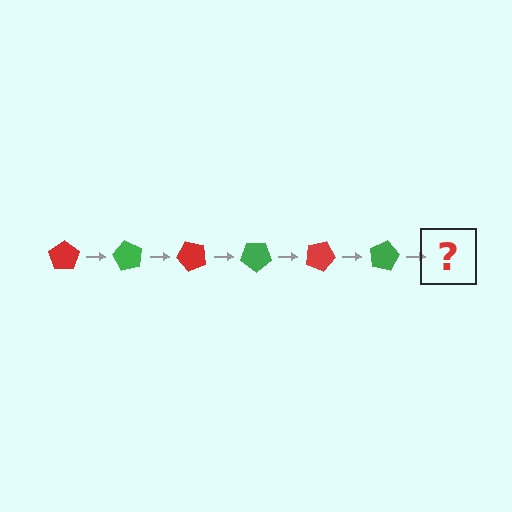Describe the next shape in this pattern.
It should be a red pentagon, rotated 360 degrees from the start.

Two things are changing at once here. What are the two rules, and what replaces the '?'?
The two rules are that it rotates 60 degrees each step and the color cycles through red and green. The '?' should be a red pentagon, rotated 360 degrees from the start.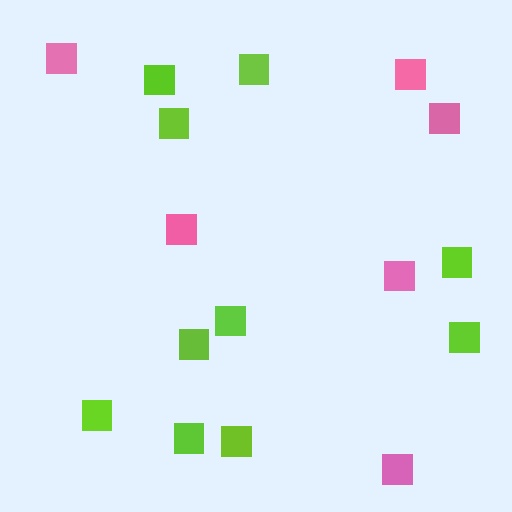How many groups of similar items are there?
There are 2 groups: one group of pink squares (6) and one group of lime squares (10).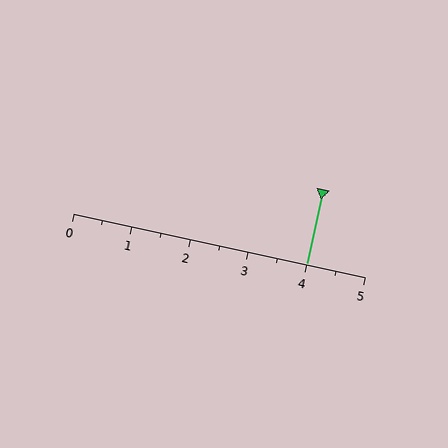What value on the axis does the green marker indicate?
The marker indicates approximately 4.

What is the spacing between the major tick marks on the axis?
The major ticks are spaced 1 apart.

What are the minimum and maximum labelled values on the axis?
The axis runs from 0 to 5.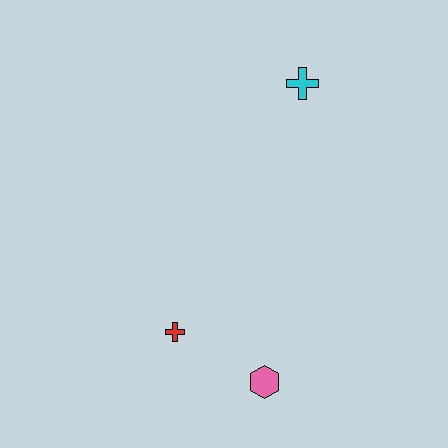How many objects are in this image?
There are 3 objects.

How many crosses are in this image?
There are 2 crosses.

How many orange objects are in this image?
There are no orange objects.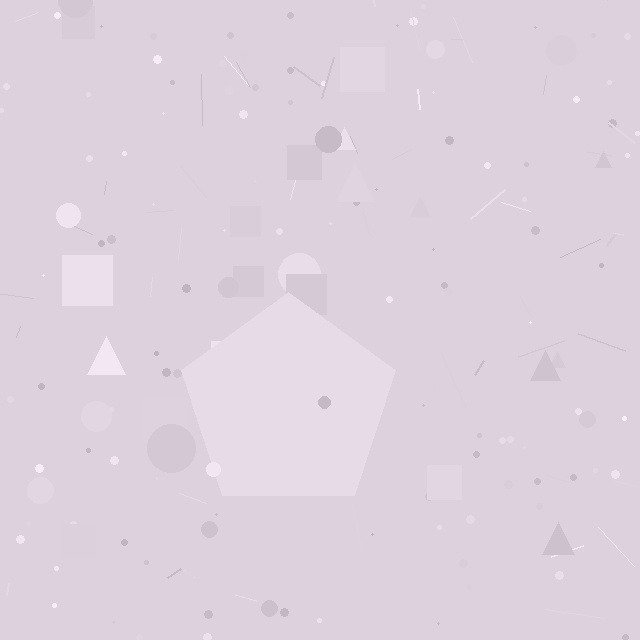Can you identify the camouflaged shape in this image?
The camouflaged shape is a pentagon.